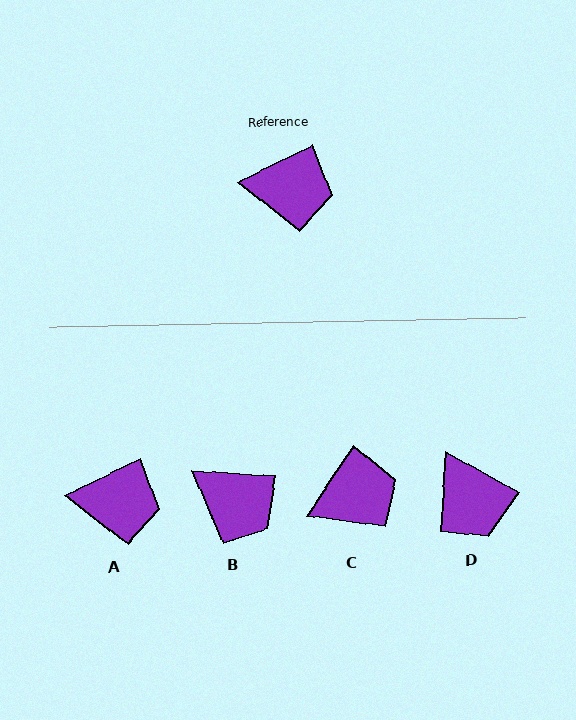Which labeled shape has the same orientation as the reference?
A.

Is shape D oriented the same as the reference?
No, it is off by about 55 degrees.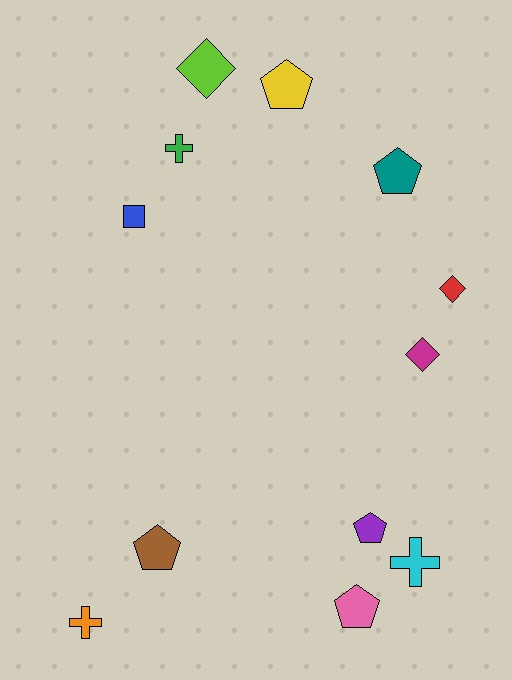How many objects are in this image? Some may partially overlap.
There are 12 objects.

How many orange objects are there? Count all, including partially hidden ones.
There is 1 orange object.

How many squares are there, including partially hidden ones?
There is 1 square.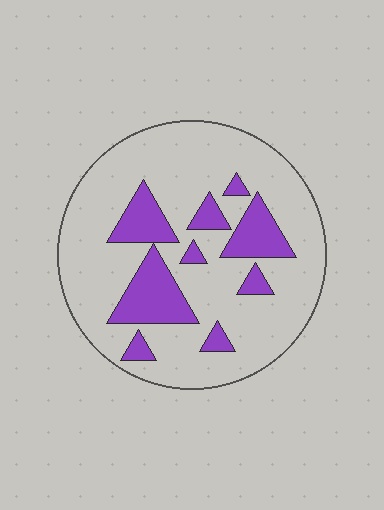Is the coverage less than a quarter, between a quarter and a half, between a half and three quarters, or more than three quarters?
Less than a quarter.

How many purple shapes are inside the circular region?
9.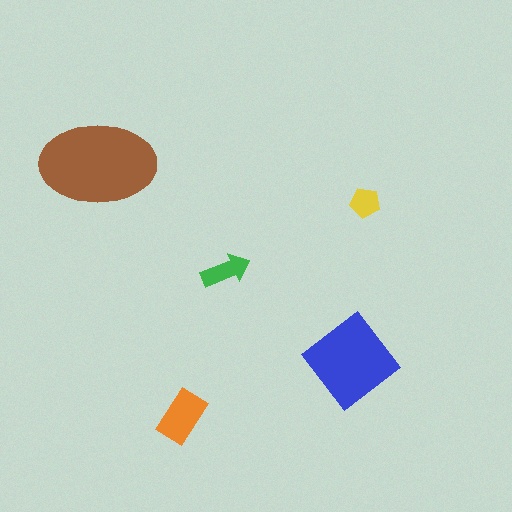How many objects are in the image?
There are 5 objects in the image.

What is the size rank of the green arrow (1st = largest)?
4th.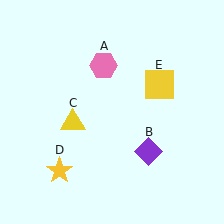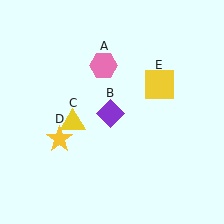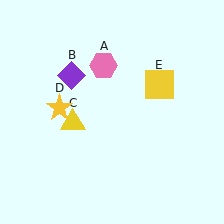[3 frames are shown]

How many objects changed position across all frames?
2 objects changed position: purple diamond (object B), yellow star (object D).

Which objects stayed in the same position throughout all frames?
Pink hexagon (object A) and yellow triangle (object C) and yellow square (object E) remained stationary.